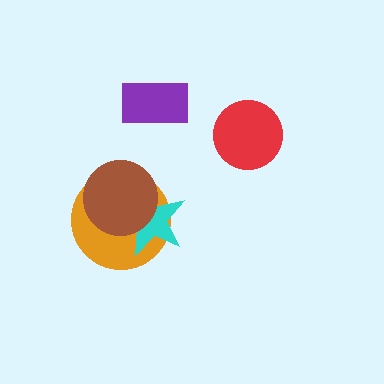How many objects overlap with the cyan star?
2 objects overlap with the cyan star.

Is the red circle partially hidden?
No, no other shape covers it.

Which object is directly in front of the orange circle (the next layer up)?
The cyan star is directly in front of the orange circle.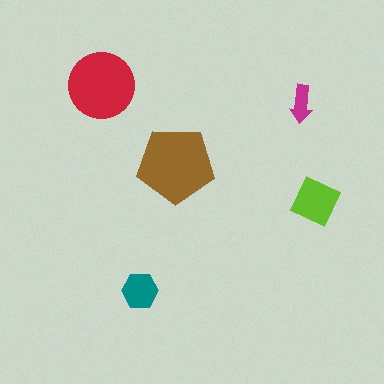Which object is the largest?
The brown pentagon.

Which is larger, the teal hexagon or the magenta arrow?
The teal hexagon.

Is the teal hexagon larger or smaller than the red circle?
Smaller.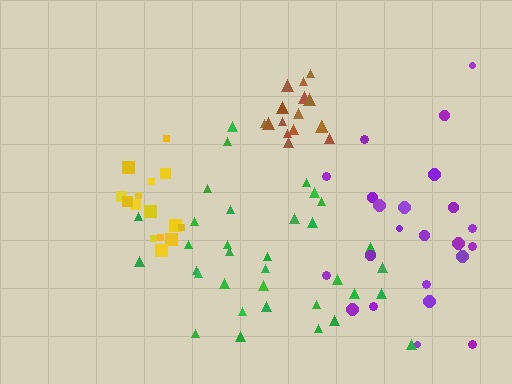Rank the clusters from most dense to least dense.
brown, yellow, green, purple.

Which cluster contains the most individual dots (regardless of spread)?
Green (34).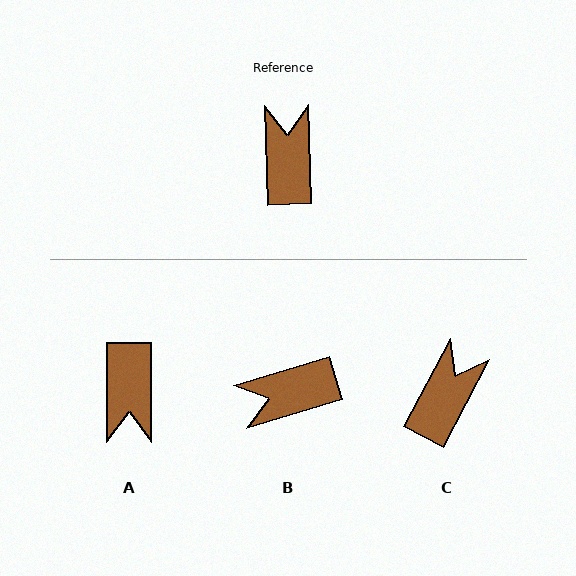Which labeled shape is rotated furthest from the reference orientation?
A, about 178 degrees away.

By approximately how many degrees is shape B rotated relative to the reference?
Approximately 105 degrees counter-clockwise.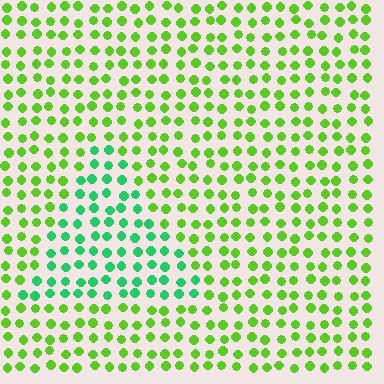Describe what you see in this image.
The image is filled with small lime elements in a uniform arrangement. A triangle-shaped region is visible where the elements are tinted to a slightly different hue, forming a subtle color boundary.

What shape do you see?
I see a triangle.